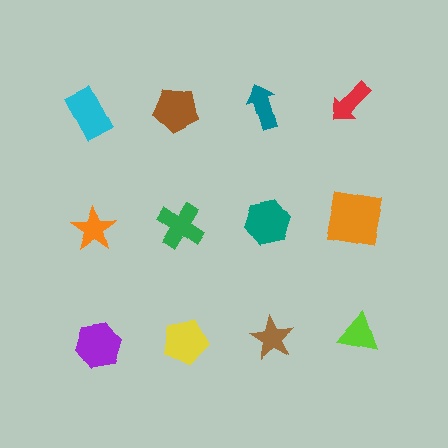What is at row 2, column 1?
An orange star.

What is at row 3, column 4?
A lime triangle.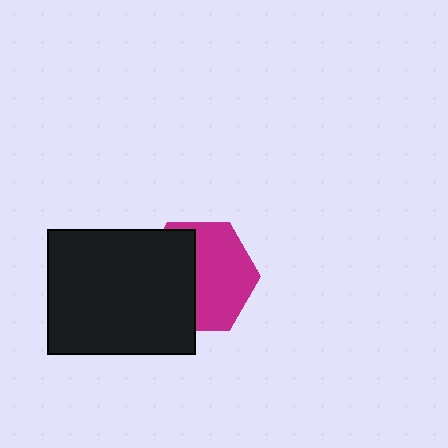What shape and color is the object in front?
The object in front is a black rectangle.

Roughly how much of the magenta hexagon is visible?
About half of it is visible (roughly 56%).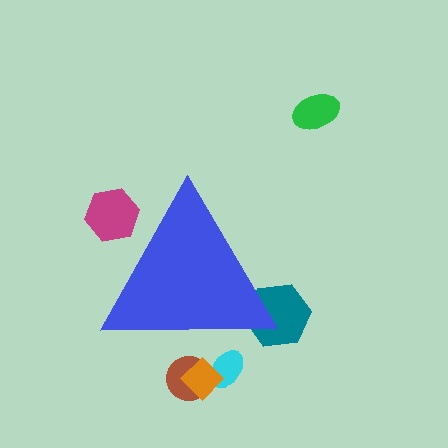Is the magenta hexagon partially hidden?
Yes, the magenta hexagon is partially hidden behind the blue triangle.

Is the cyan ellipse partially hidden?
Yes, the cyan ellipse is partially hidden behind the blue triangle.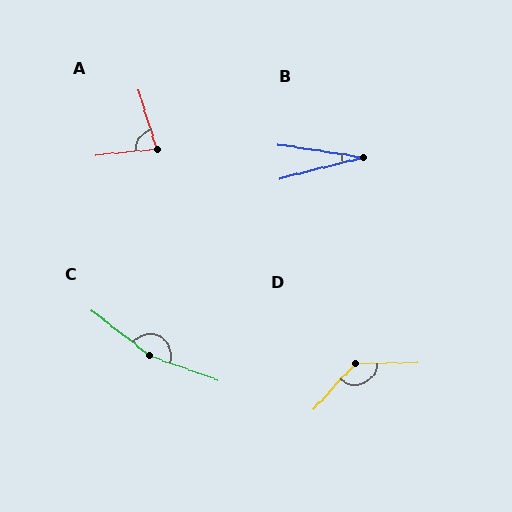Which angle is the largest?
C, at approximately 162 degrees.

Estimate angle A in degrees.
Approximately 79 degrees.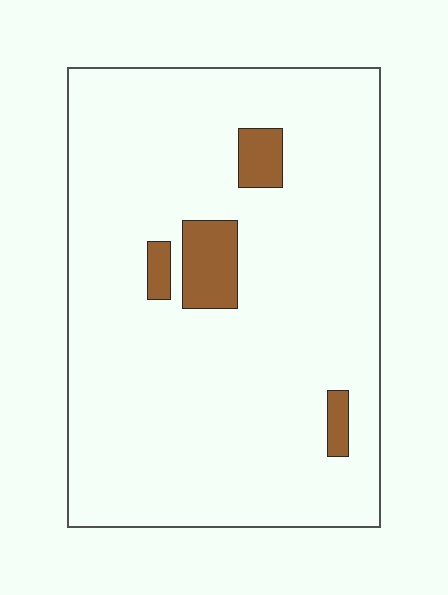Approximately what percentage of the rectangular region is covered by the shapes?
Approximately 5%.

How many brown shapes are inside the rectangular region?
4.